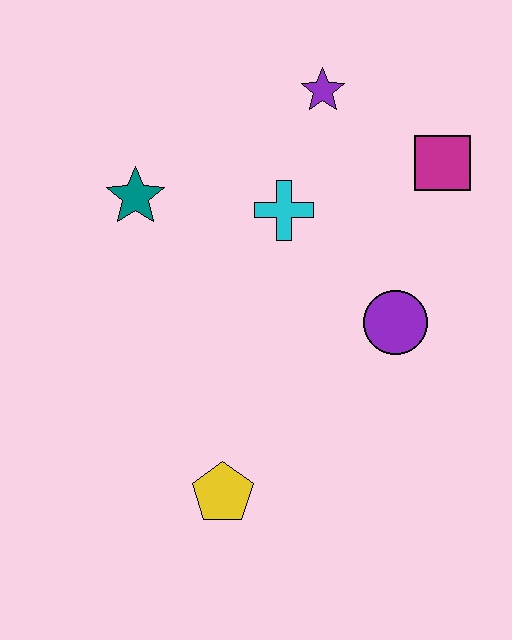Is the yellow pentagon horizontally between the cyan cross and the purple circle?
No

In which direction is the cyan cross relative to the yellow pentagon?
The cyan cross is above the yellow pentagon.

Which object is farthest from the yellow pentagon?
The purple star is farthest from the yellow pentagon.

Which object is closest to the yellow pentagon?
The purple circle is closest to the yellow pentagon.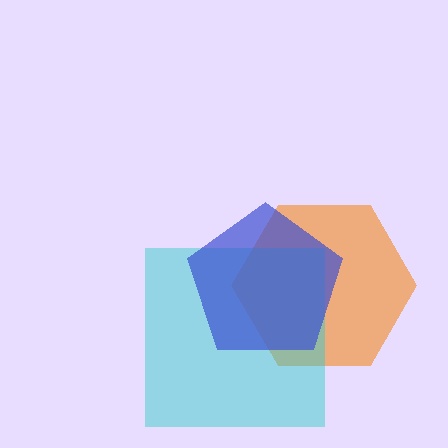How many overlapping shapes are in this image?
There are 3 overlapping shapes in the image.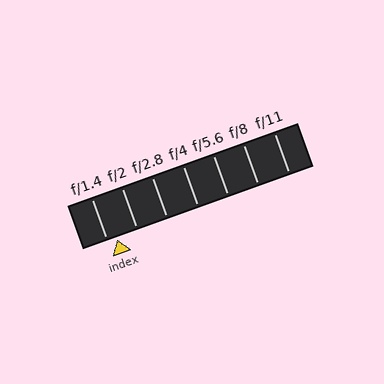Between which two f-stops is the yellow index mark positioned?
The index mark is between f/1.4 and f/2.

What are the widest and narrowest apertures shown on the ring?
The widest aperture shown is f/1.4 and the narrowest is f/11.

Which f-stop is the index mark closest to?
The index mark is closest to f/1.4.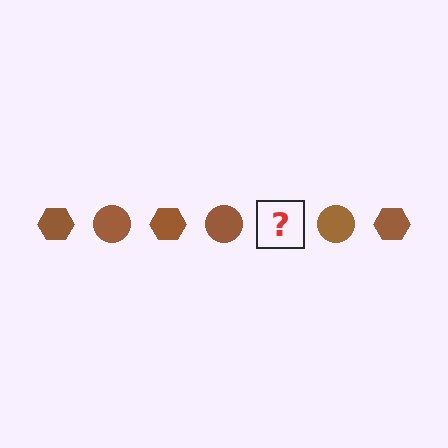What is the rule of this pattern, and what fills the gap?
The rule is that the pattern cycles through hexagon, circle shapes in brown. The gap should be filled with a brown hexagon.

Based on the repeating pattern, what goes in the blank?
The blank should be a brown hexagon.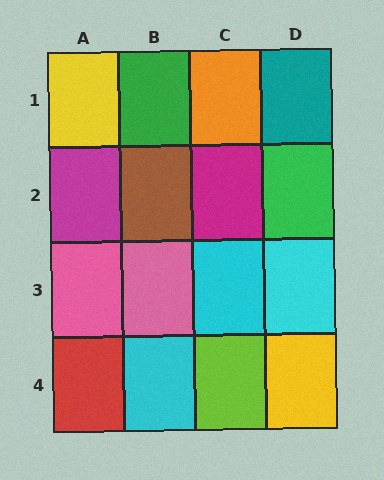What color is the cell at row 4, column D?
Yellow.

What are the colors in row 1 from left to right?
Yellow, green, orange, teal.